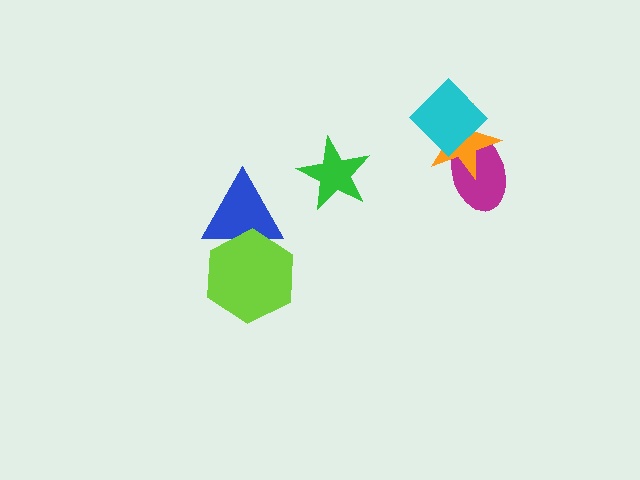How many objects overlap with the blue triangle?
1 object overlaps with the blue triangle.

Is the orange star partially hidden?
Yes, it is partially covered by another shape.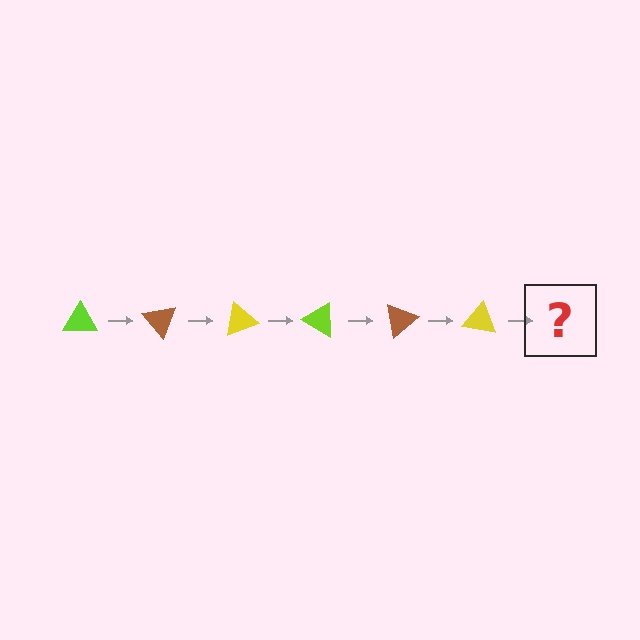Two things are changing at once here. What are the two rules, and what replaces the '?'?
The two rules are that it rotates 50 degrees each step and the color cycles through lime, brown, and yellow. The '?' should be a lime triangle, rotated 300 degrees from the start.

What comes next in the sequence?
The next element should be a lime triangle, rotated 300 degrees from the start.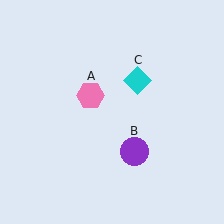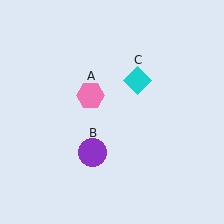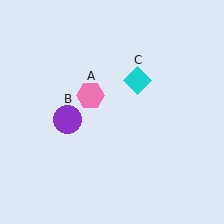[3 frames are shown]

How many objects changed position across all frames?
1 object changed position: purple circle (object B).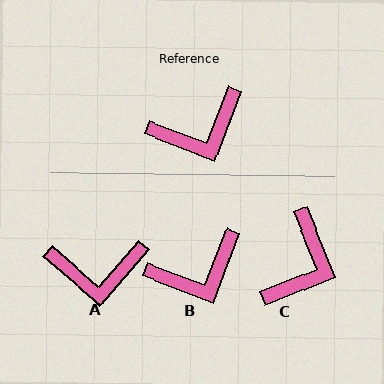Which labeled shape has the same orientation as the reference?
B.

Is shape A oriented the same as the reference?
No, it is off by about 20 degrees.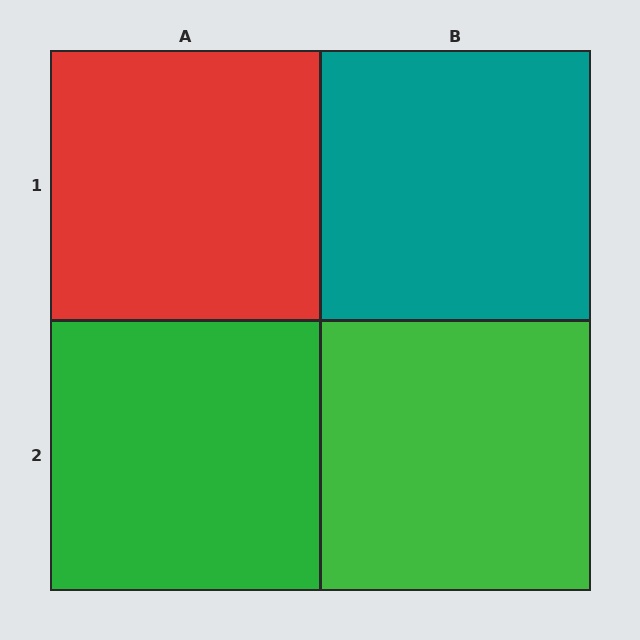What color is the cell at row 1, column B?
Teal.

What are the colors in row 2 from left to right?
Green, green.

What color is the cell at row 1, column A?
Red.